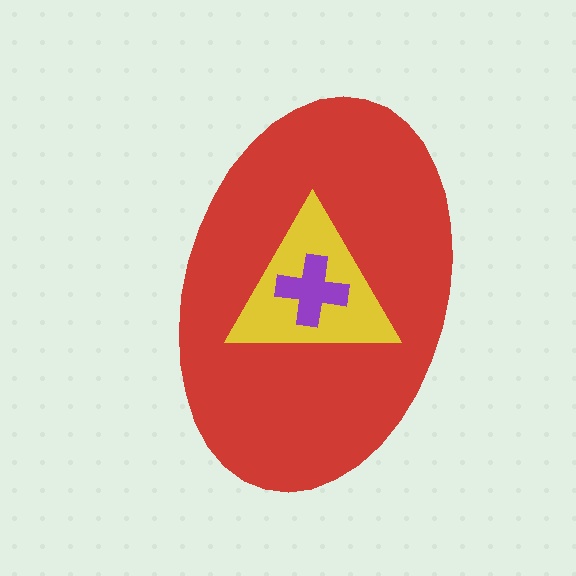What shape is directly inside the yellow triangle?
The purple cross.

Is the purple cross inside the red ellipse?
Yes.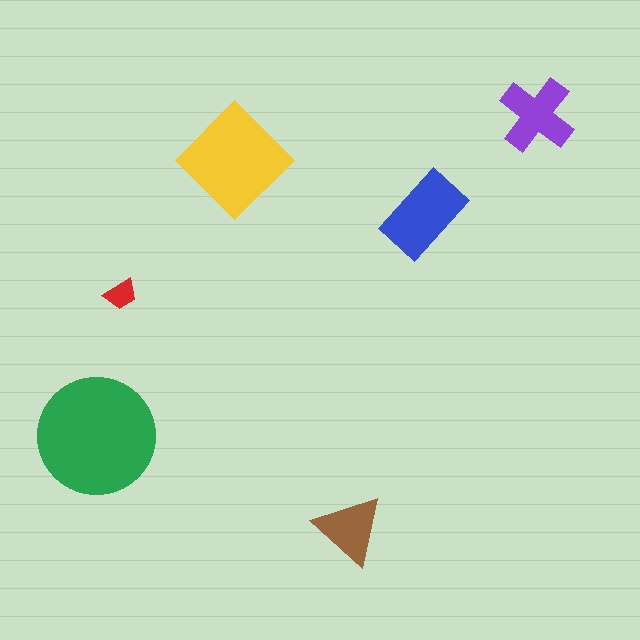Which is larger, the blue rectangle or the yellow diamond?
The yellow diamond.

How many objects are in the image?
There are 6 objects in the image.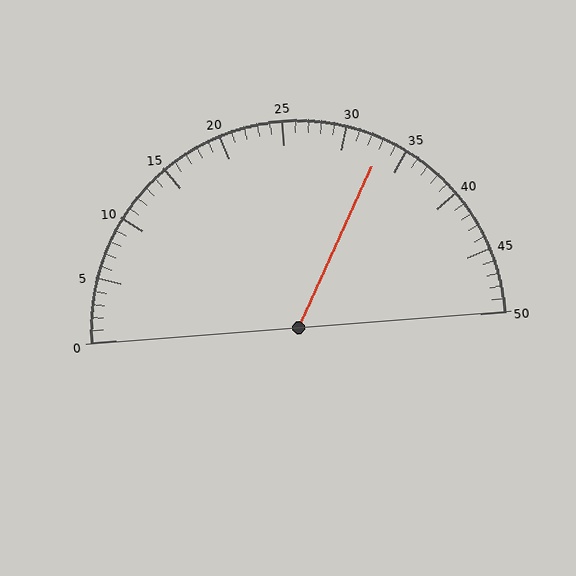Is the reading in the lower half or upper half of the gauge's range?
The reading is in the upper half of the range (0 to 50).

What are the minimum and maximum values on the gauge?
The gauge ranges from 0 to 50.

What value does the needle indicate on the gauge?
The needle indicates approximately 33.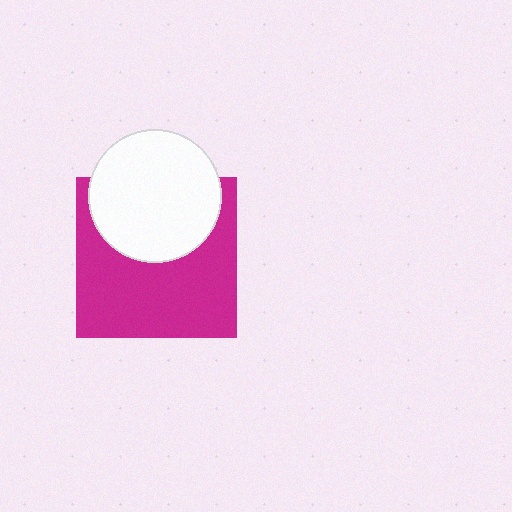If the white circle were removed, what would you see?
You would see the complete magenta square.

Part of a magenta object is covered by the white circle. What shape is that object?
It is a square.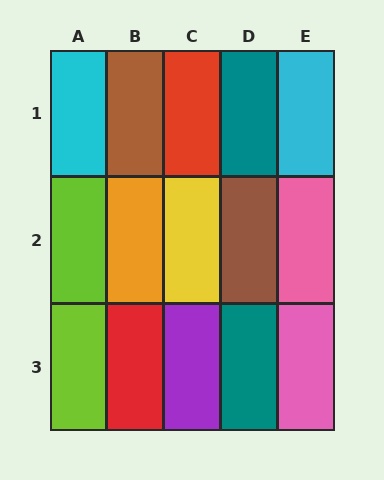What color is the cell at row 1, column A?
Cyan.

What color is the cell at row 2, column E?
Pink.